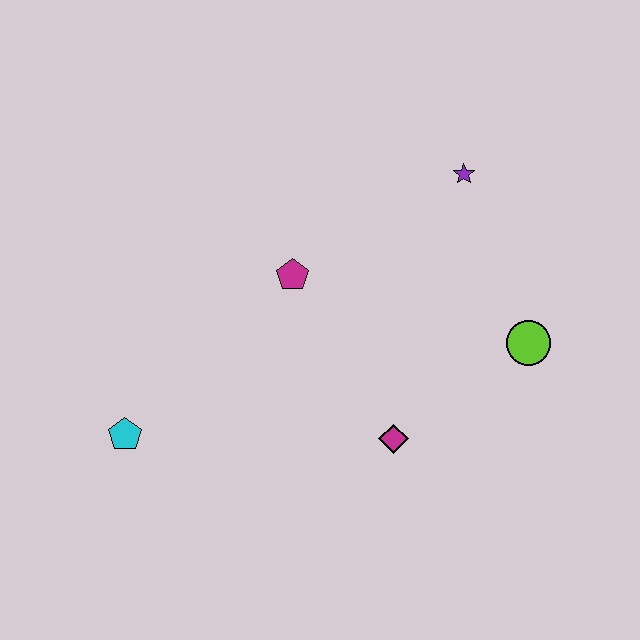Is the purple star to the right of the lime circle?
No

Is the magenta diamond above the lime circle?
No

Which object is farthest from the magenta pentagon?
The lime circle is farthest from the magenta pentagon.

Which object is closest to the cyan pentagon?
The magenta pentagon is closest to the cyan pentagon.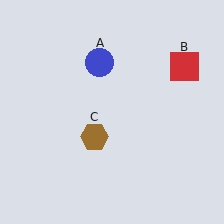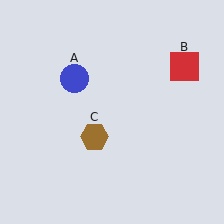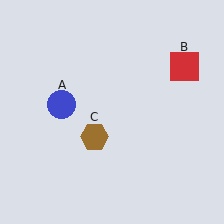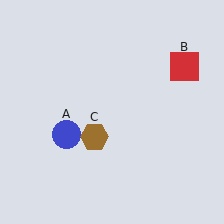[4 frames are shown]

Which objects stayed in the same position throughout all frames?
Red square (object B) and brown hexagon (object C) remained stationary.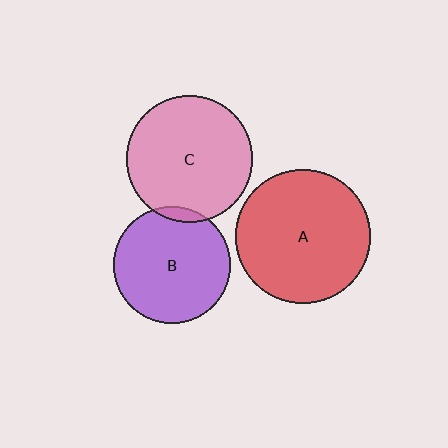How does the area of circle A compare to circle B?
Approximately 1.3 times.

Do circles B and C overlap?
Yes.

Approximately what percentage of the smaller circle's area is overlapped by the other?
Approximately 5%.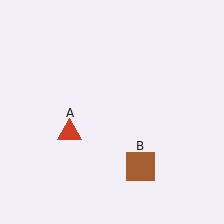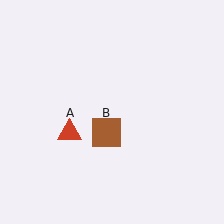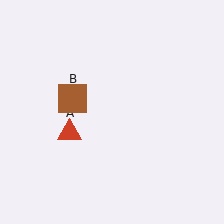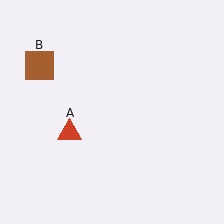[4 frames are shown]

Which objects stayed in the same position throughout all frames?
Red triangle (object A) remained stationary.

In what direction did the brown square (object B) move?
The brown square (object B) moved up and to the left.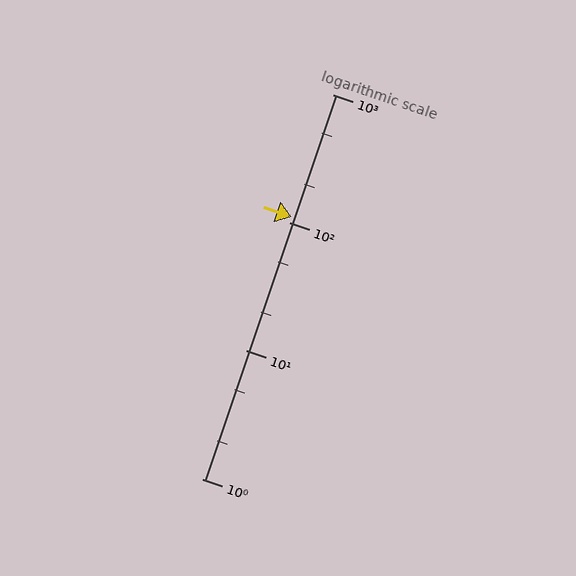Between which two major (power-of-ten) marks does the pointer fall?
The pointer is between 100 and 1000.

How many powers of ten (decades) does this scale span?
The scale spans 3 decades, from 1 to 1000.